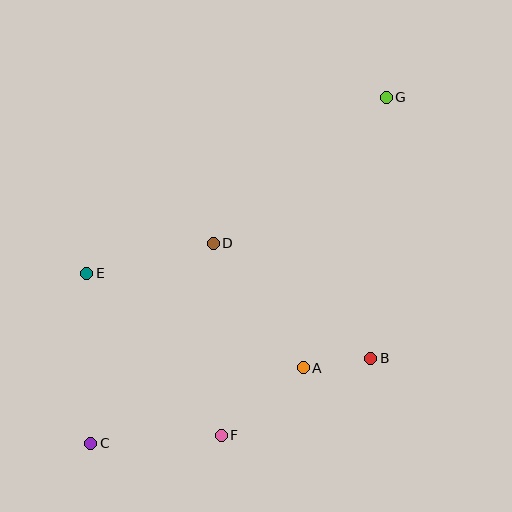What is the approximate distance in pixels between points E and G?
The distance between E and G is approximately 348 pixels.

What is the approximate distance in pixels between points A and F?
The distance between A and F is approximately 106 pixels.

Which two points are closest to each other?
Points A and B are closest to each other.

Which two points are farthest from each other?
Points C and G are farthest from each other.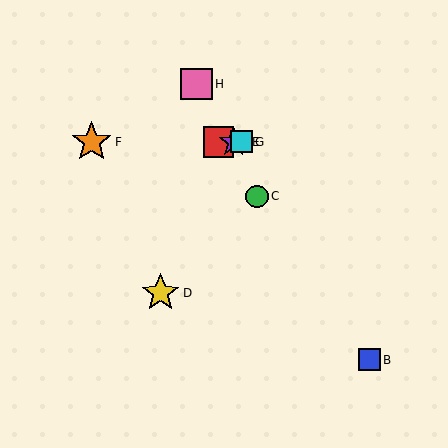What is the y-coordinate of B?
Object B is at y≈360.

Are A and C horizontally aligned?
No, A is at y≈142 and C is at y≈196.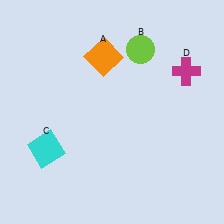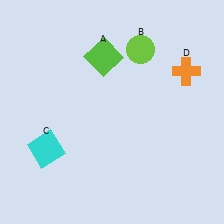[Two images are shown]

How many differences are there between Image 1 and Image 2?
There are 2 differences between the two images.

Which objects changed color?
A changed from orange to lime. D changed from magenta to orange.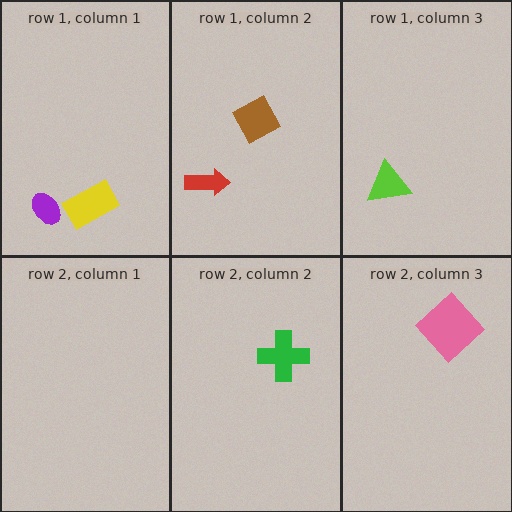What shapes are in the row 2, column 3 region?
The pink diamond.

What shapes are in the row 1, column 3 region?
The lime triangle.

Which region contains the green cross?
The row 2, column 2 region.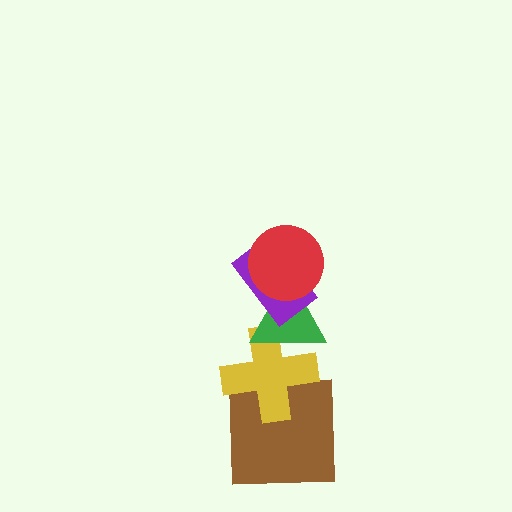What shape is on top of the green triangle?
The purple rectangle is on top of the green triangle.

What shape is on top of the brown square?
The yellow cross is on top of the brown square.